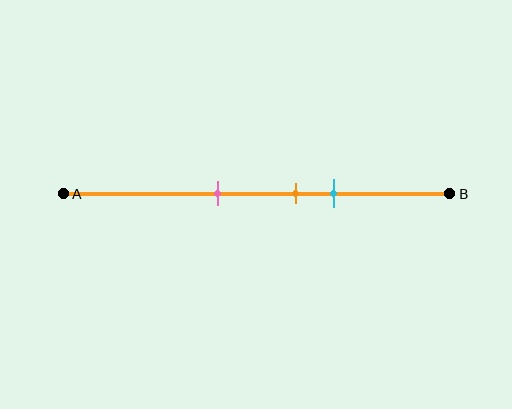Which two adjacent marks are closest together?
The orange and cyan marks are the closest adjacent pair.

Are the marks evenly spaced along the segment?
Yes, the marks are approximately evenly spaced.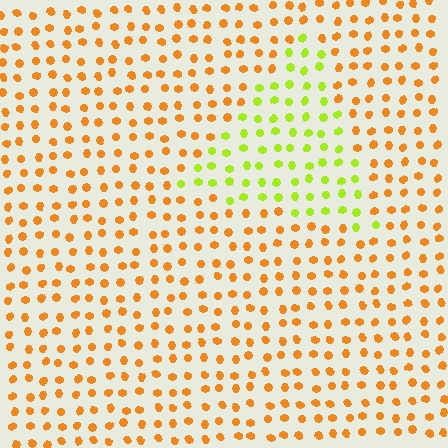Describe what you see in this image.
The image is filled with small orange elements in a uniform arrangement. A triangle-shaped region is visible where the elements are tinted to a slightly different hue, forming a subtle color boundary.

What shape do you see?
I see a triangle.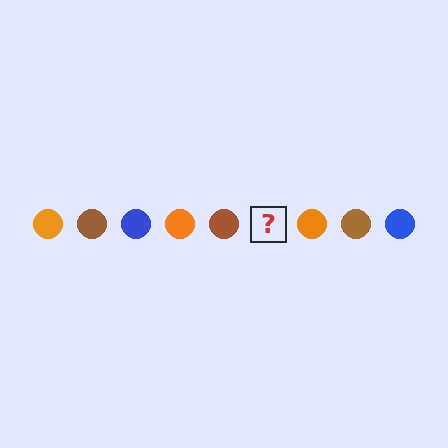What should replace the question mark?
The question mark should be replaced with a blue circle.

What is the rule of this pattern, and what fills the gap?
The rule is that the pattern cycles through orange, brown, blue circles. The gap should be filled with a blue circle.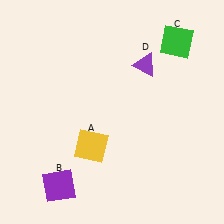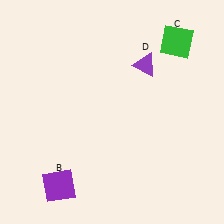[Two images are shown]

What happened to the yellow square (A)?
The yellow square (A) was removed in Image 2. It was in the bottom-left area of Image 1.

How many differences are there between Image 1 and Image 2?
There is 1 difference between the two images.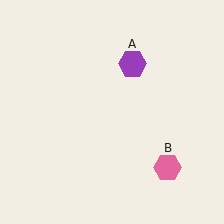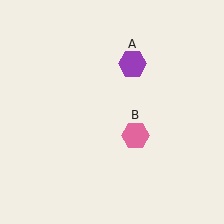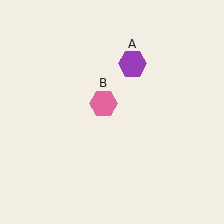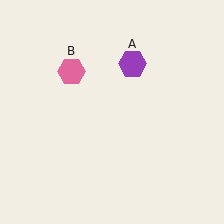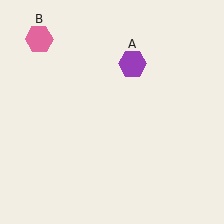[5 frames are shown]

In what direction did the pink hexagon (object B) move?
The pink hexagon (object B) moved up and to the left.